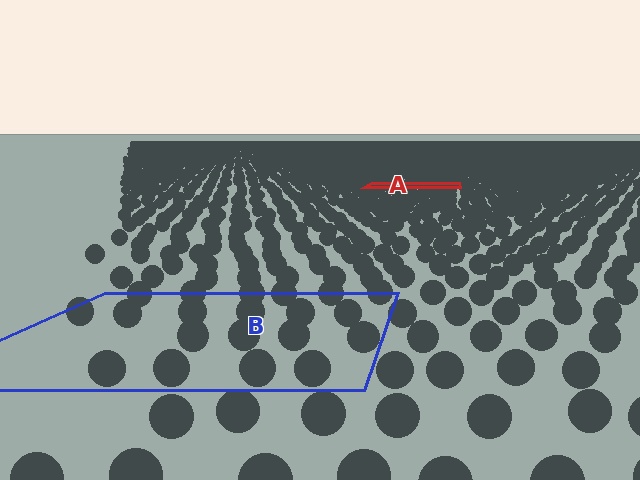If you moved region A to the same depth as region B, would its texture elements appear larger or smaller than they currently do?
They would appear larger. At a closer depth, the same texture elements are projected at a bigger on-screen size.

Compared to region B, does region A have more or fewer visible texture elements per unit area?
Region A has more texture elements per unit area — they are packed more densely because it is farther away.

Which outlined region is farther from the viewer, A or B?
Region A is farther from the viewer — the texture elements inside it appear smaller and more densely packed.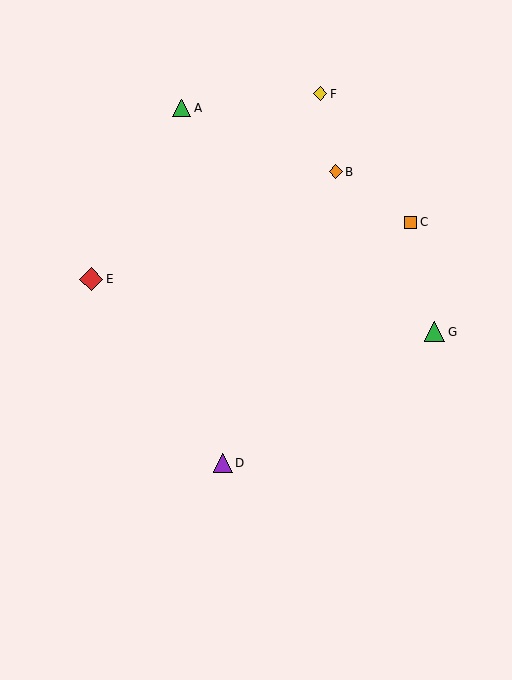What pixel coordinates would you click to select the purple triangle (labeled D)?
Click at (223, 463) to select the purple triangle D.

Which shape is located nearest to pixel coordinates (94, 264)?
The red diamond (labeled E) at (91, 279) is nearest to that location.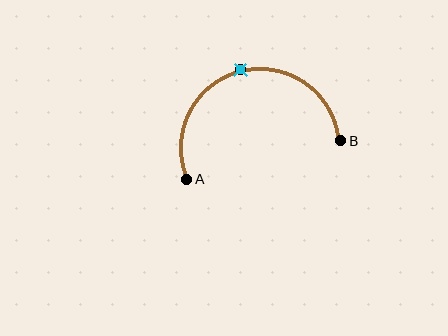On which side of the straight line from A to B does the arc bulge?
The arc bulges above the straight line connecting A and B.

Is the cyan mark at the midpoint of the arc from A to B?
Yes. The cyan mark lies on the arc at equal arc-length from both A and B — it is the arc midpoint.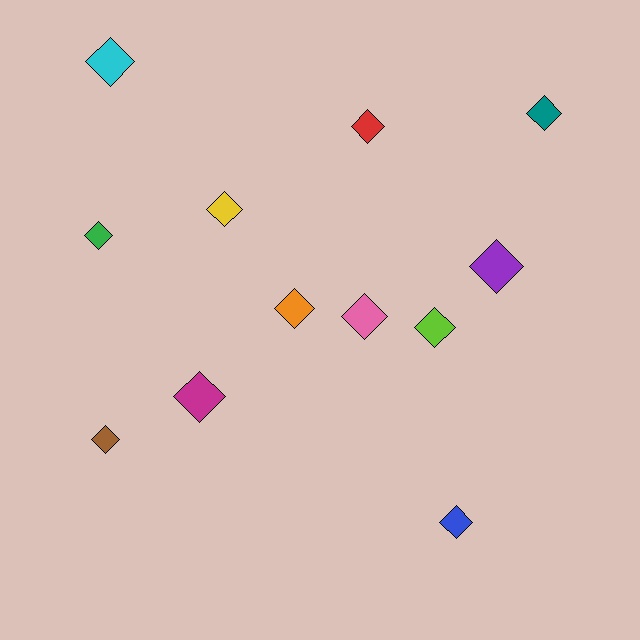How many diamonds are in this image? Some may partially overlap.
There are 12 diamonds.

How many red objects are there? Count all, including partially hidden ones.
There is 1 red object.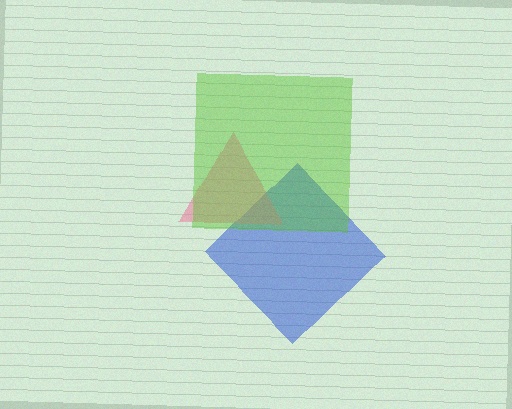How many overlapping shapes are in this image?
There are 3 overlapping shapes in the image.